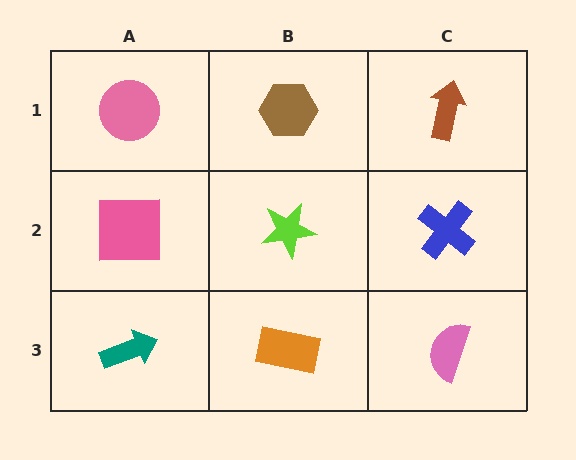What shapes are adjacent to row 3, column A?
A pink square (row 2, column A), an orange rectangle (row 3, column B).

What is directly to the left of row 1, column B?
A pink circle.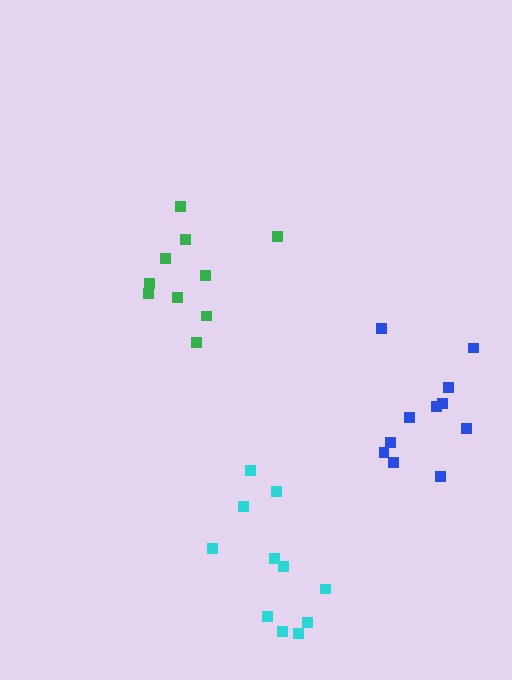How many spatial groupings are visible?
There are 3 spatial groupings.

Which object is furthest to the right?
The blue cluster is rightmost.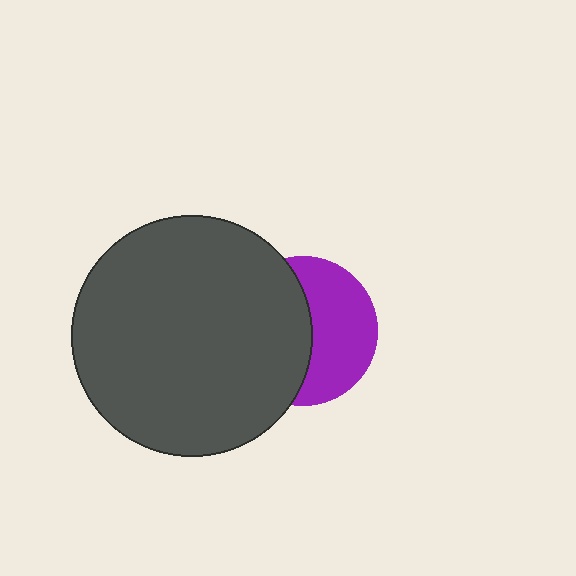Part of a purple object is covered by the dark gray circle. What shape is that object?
It is a circle.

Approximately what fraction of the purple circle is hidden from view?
Roughly 51% of the purple circle is hidden behind the dark gray circle.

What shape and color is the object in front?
The object in front is a dark gray circle.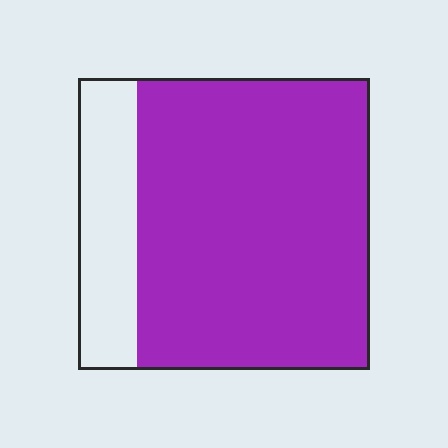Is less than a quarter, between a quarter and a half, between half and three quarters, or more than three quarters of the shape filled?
More than three quarters.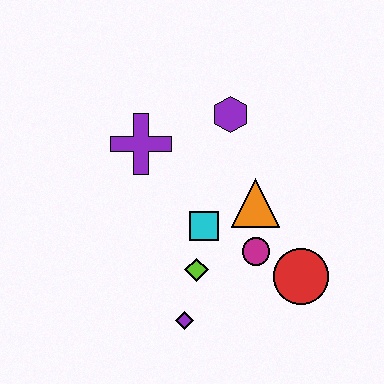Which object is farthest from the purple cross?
The red circle is farthest from the purple cross.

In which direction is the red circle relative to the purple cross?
The red circle is to the right of the purple cross.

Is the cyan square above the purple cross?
No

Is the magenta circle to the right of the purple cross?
Yes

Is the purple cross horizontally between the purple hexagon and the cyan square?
No